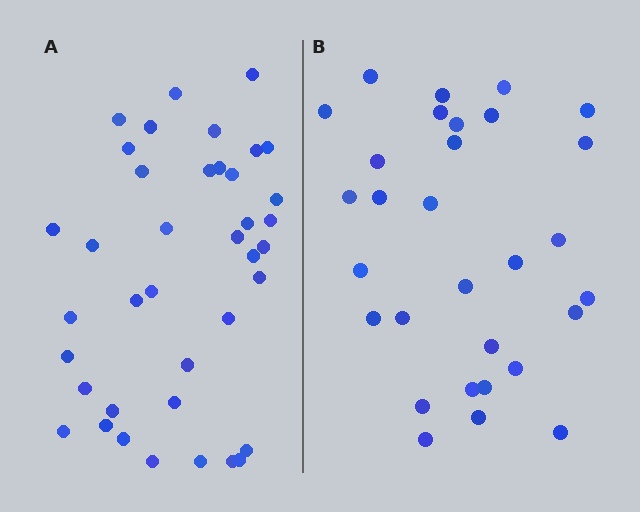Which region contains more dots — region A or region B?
Region A (the left region) has more dots.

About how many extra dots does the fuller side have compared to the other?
Region A has roughly 8 or so more dots than region B.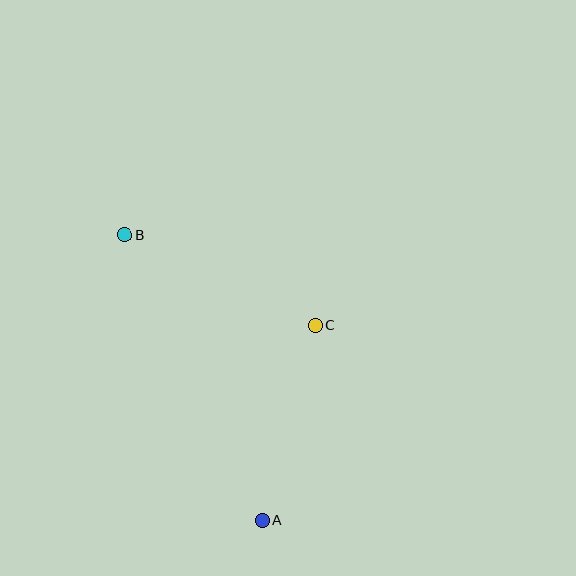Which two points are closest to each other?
Points A and C are closest to each other.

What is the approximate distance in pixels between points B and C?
The distance between B and C is approximately 211 pixels.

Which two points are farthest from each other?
Points A and B are farthest from each other.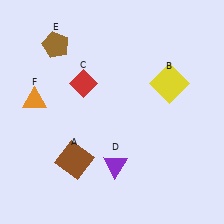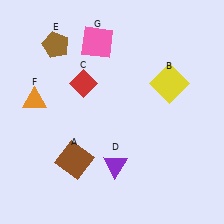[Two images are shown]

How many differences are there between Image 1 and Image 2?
There is 1 difference between the two images.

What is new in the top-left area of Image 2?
A pink square (G) was added in the top-left area of Image 2.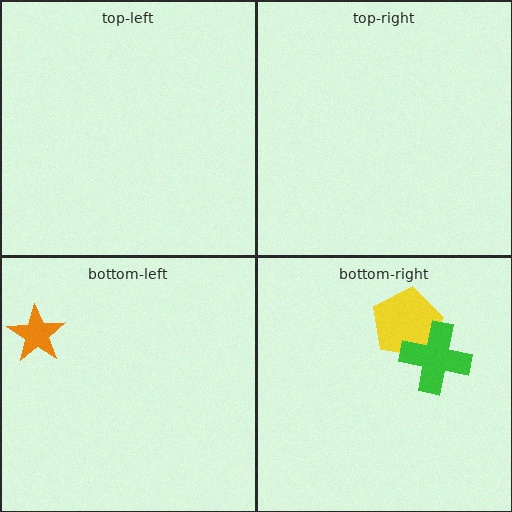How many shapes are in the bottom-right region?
2.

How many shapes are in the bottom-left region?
1.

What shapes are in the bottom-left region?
The orange star.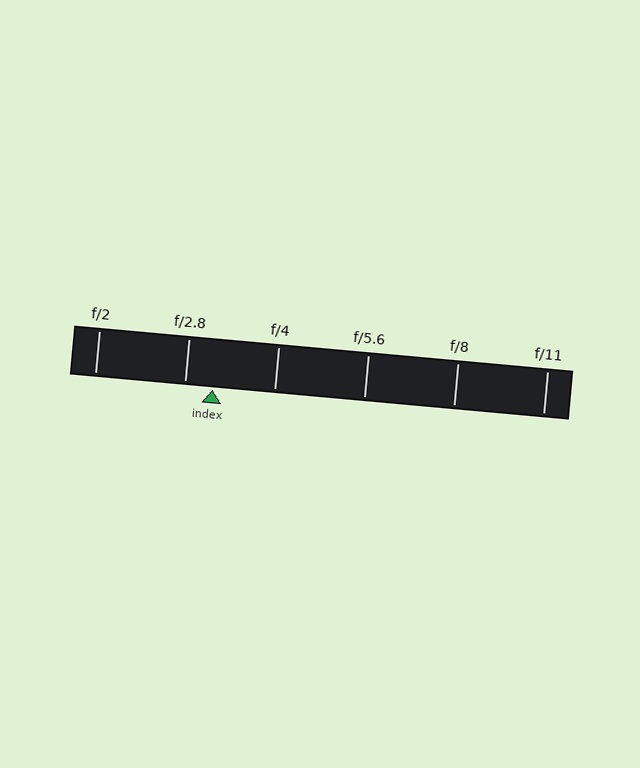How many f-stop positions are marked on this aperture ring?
There are 6 f-stop positions marked.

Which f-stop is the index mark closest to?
The index mark is closest to f/2.8.